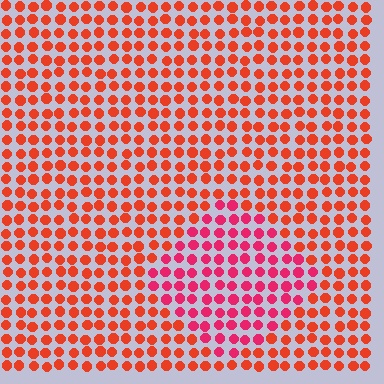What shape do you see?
I see a diamond.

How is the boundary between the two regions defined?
The boundary is defined purely by a slight shift in hue (about 30 degrees). Spacing, size, and orientation are identical on both sides.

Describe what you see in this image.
The image is filled with small red elements in a uniform arrangement. A diamond-shaped region is visible where the elements are tinted to a slightly different hue, forming a subtle color boundary.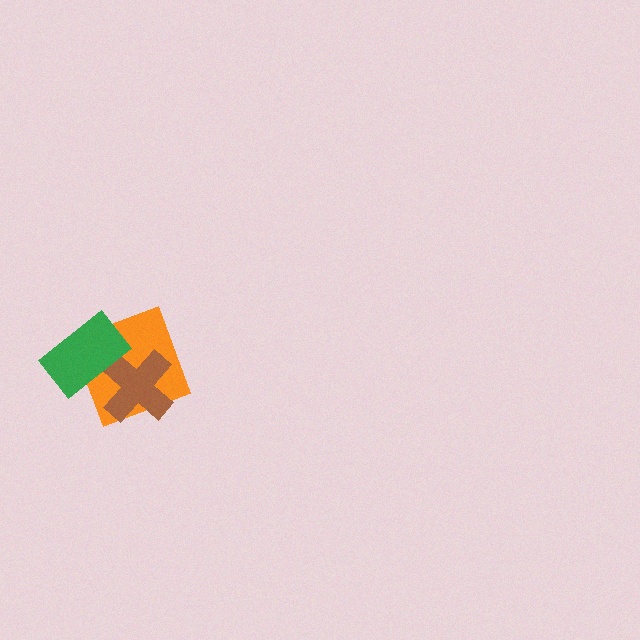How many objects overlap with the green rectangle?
2 objects overlap with the green rectangle.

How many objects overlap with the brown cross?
2 objects overlap with the brown cross.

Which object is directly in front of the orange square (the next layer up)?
The brown cross is directly in front of the orange square.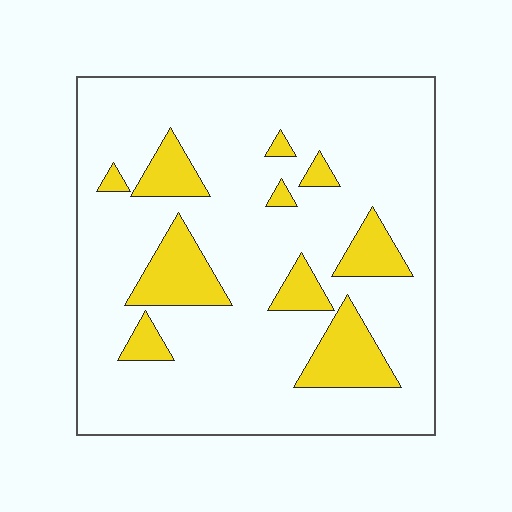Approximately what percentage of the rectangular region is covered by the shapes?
Approximately 15%.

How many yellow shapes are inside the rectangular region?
10.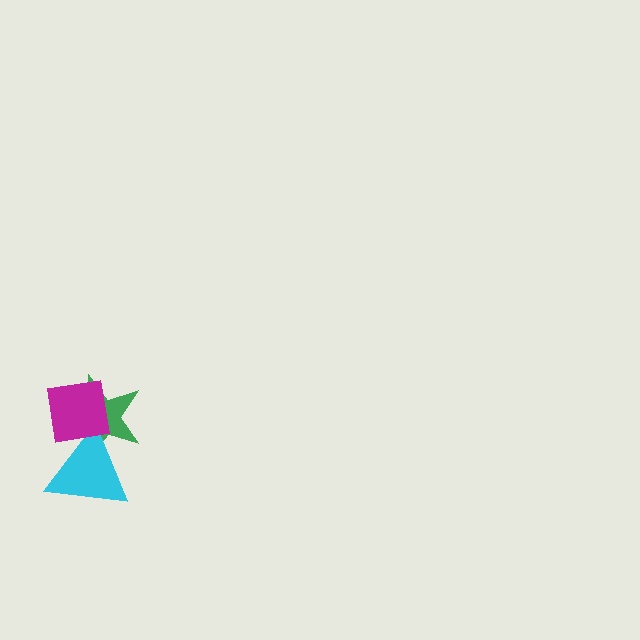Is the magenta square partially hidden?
No, no other shape covers it.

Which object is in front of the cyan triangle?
The magenta square is in front of the cyan triangle.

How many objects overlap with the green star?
2 objects overlap with the green star.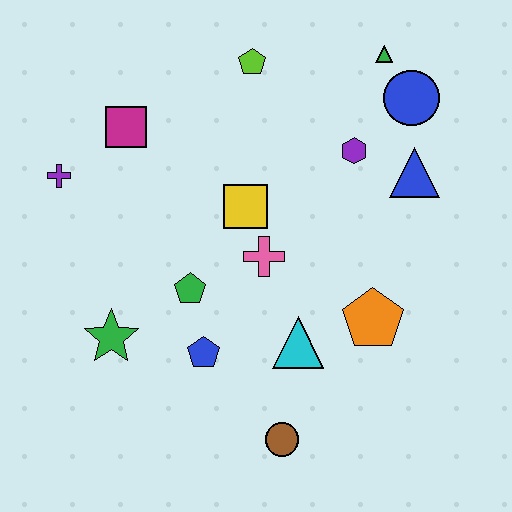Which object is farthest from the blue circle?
The green star is farthest from the blue circle.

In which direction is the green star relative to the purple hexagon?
The green star is to the left of the purple hexagon.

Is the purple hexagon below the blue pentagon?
No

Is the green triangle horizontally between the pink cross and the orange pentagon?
No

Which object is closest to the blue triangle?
The purple hexagon is closest to the blue triangle.